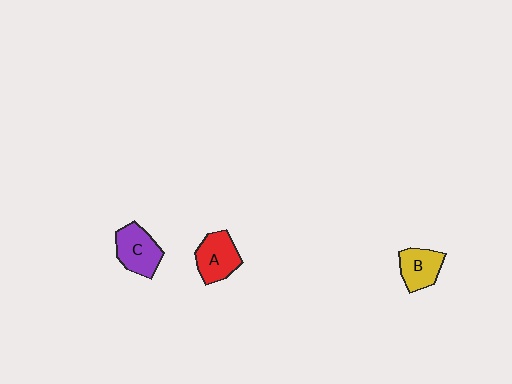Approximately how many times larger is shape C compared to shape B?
Approximately 1.2 times.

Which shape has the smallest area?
Shape B (yellow).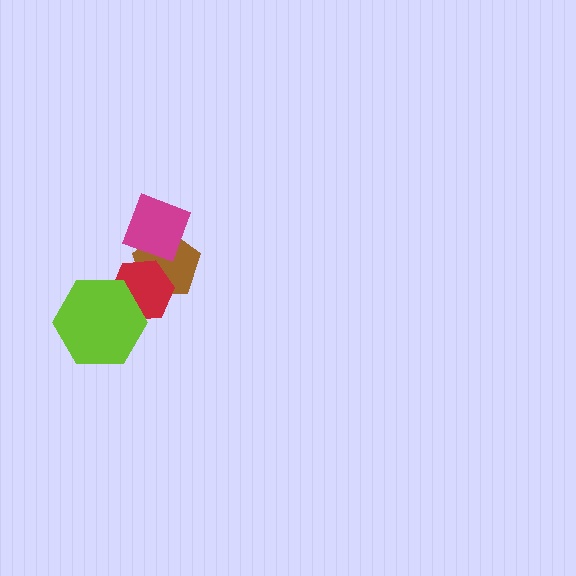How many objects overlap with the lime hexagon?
1 object overlaps with the lime hexagon.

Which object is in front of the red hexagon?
The lime hexagon is in front of the red hexagon.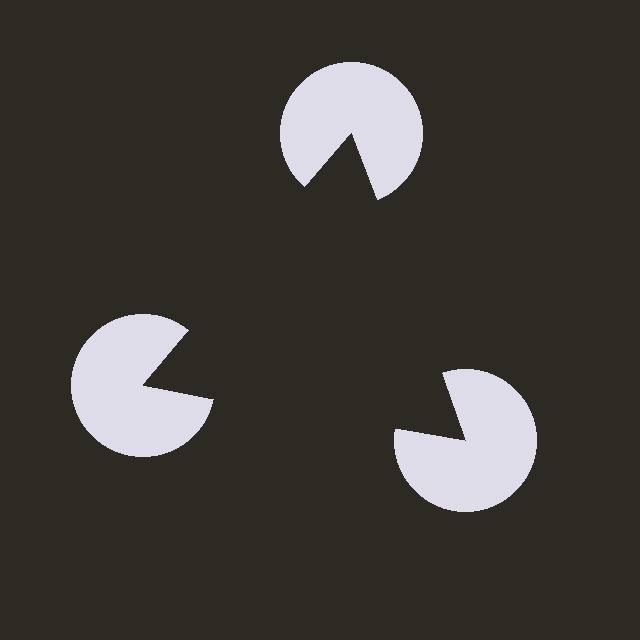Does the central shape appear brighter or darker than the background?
It typically appears slightly darker than the background, even though no actual brightness change is drawn.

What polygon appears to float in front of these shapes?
An illusory triangle — its edges are inferred from the aligned wedge cuts in the pac-man discs, not physically drawn.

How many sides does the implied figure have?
3 sides.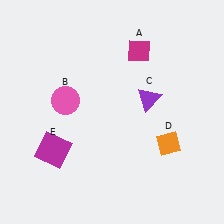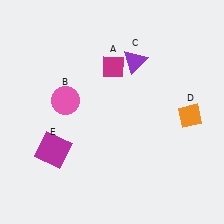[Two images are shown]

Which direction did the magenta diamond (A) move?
The magenta diamond (A) moved left.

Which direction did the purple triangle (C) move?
The purple triangle (C) moved up.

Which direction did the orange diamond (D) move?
The orange diamond (D) moved up.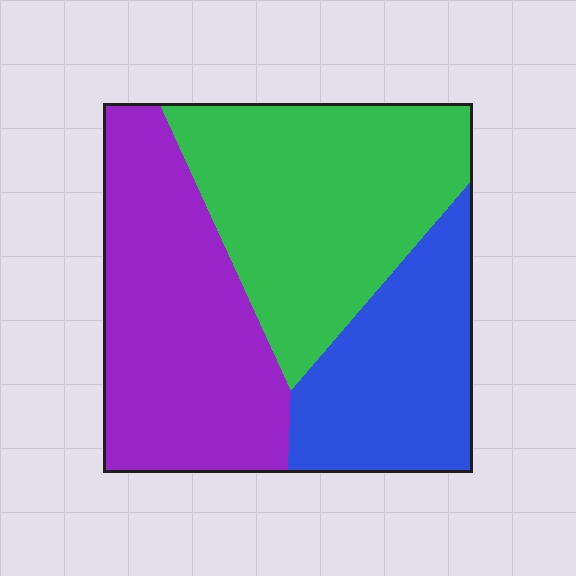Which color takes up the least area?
Blue, at roughly 25%.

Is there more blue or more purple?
Purple.